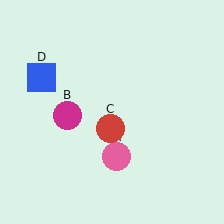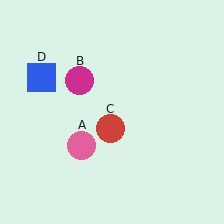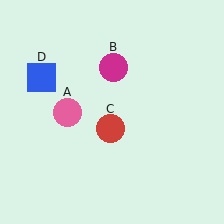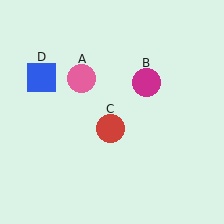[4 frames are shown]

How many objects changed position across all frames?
2 objects changed position: pink circle (object A), magenta circle (object B).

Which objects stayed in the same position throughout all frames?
Red circle (object C) and blue square (object D) remained stationary.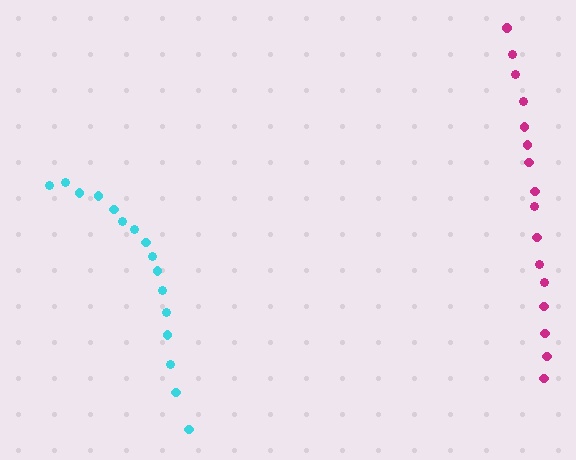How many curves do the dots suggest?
There are 2 distinct paths.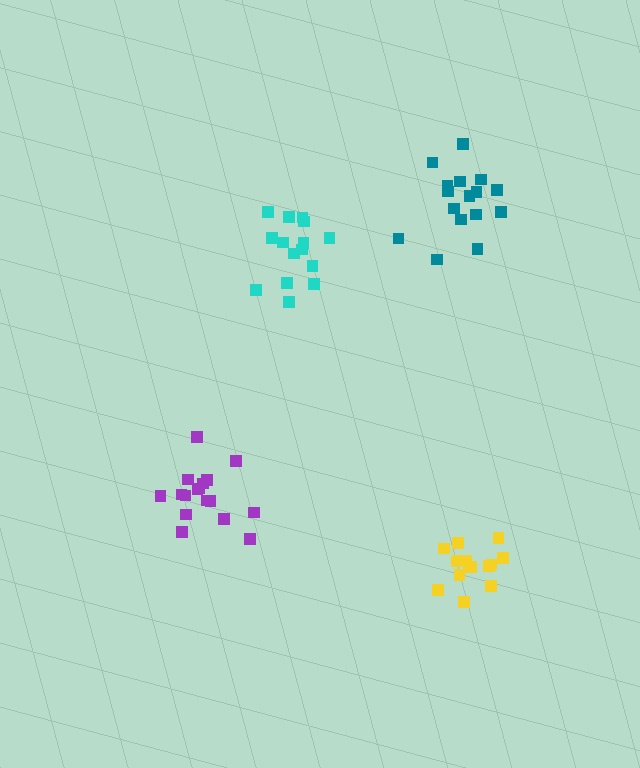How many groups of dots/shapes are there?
There are 4 groups.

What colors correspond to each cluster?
The clusters are colored: cyan, yellow, purple, teal.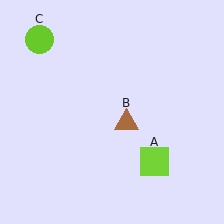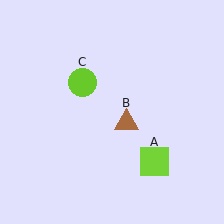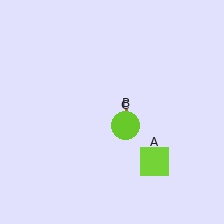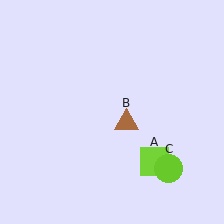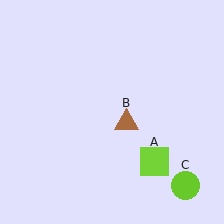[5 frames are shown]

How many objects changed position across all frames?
1 object changed position: lime circle (object C).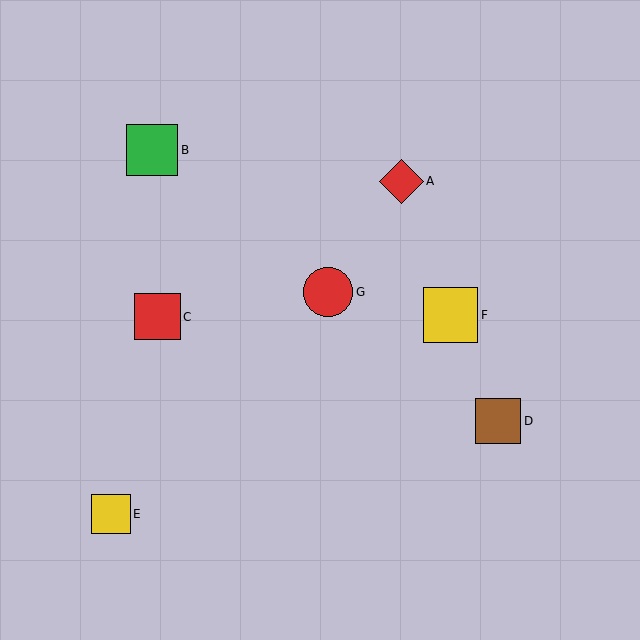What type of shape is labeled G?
Shape G is a red circle.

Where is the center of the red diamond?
The center of the red diamond is at (401, 181).